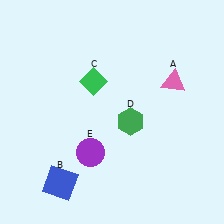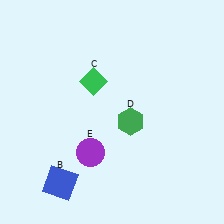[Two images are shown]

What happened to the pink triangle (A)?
The pink triangle (A) was removed in Image 2. It was in the top-right area of Image 1.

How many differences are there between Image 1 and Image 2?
There is 1 difference between the two images.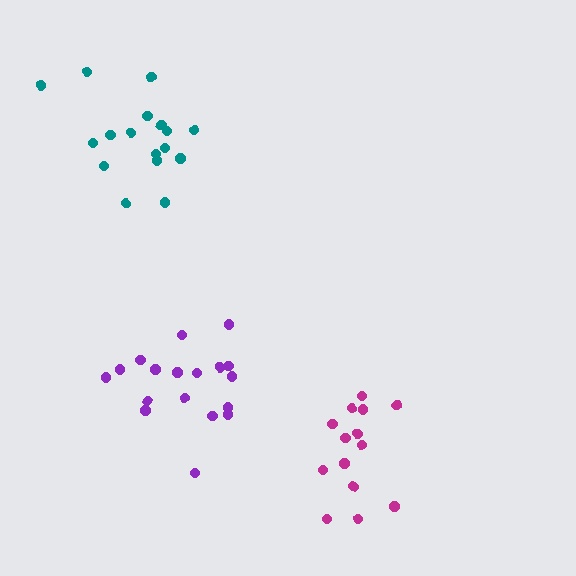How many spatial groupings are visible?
There are 3 spatial groupings.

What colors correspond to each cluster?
The clusters are colored: magenta, teal, purple.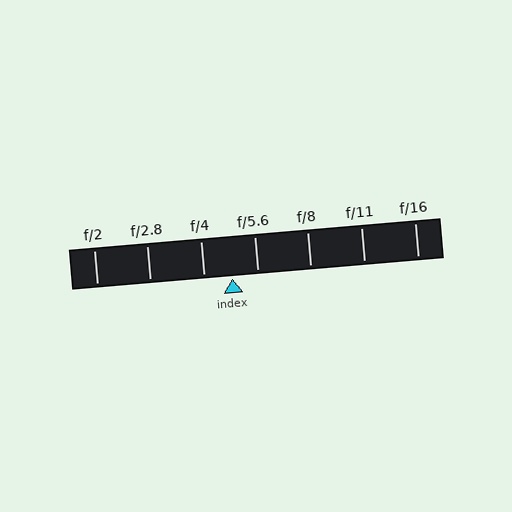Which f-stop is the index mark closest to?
The index mark is closest to f/5.6.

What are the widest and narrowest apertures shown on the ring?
The widest aperture shown is f/2 and the narrowest is f/16.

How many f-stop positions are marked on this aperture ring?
There are 7 f-stop positions marked.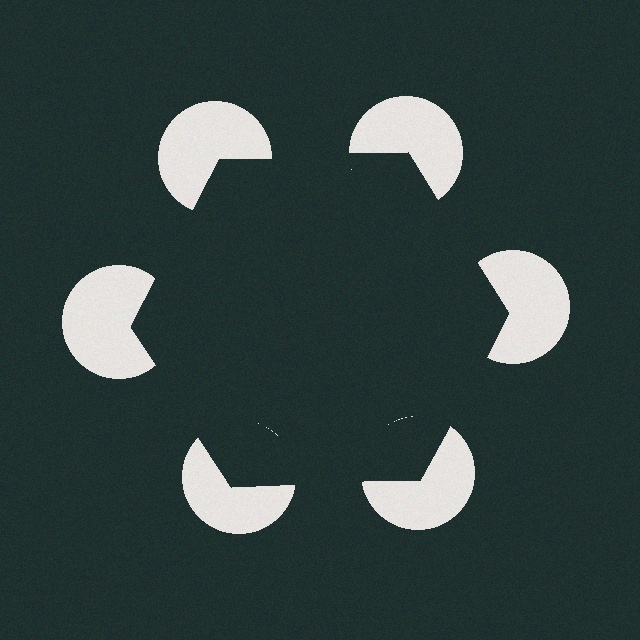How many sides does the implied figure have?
6 sides.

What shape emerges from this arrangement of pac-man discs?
An illusory hexagon — its edges are inferred from the aligned wedge cuts in the pac-man discs, not physically drawn.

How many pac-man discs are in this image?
There are 6 — one at each vertex of the illusory hexagon.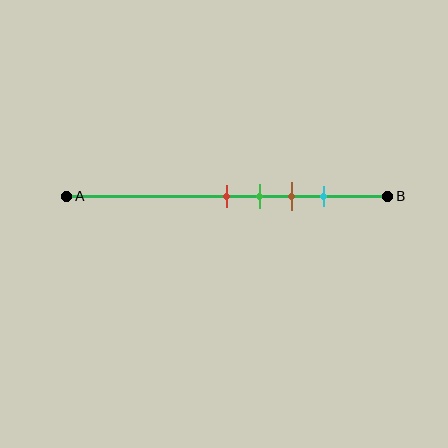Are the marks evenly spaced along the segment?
Yes, the marks are approximately evenly spaced.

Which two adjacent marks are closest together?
The red and green marks are the closest adjacent pair.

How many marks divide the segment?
There are 4 marks dividing the segment.